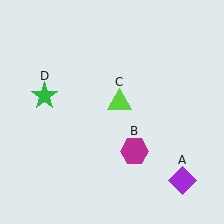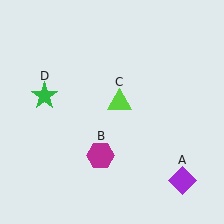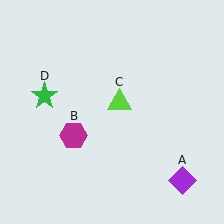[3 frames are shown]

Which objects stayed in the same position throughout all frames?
Purple diamond (object A) and lime triangle (object C) and green star (object D) remained stationary.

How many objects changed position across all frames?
1 object changed position: magenta hexagon (object B).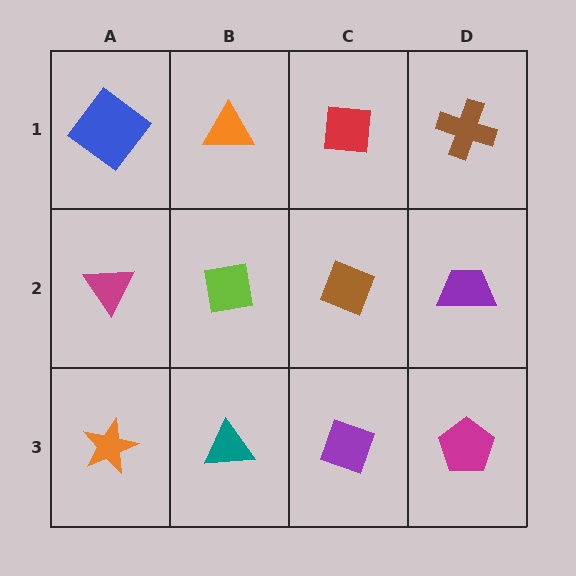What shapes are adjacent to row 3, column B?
A lime square (row 2, column B), an orange star (row 3, column A), a purple diamond (row 3, column C).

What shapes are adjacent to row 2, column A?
A blue diamond (row 1, column A), an orange star (row 3, column A), a lime square (row 2, column B).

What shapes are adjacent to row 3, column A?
A magenta triangle (row 2, column A), a teal triangle (row 3, column B).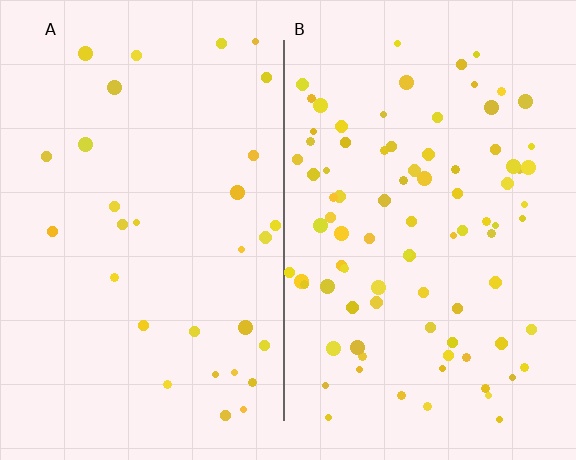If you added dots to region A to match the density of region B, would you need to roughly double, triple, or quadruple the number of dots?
Approximately triple.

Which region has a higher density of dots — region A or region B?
B (the right).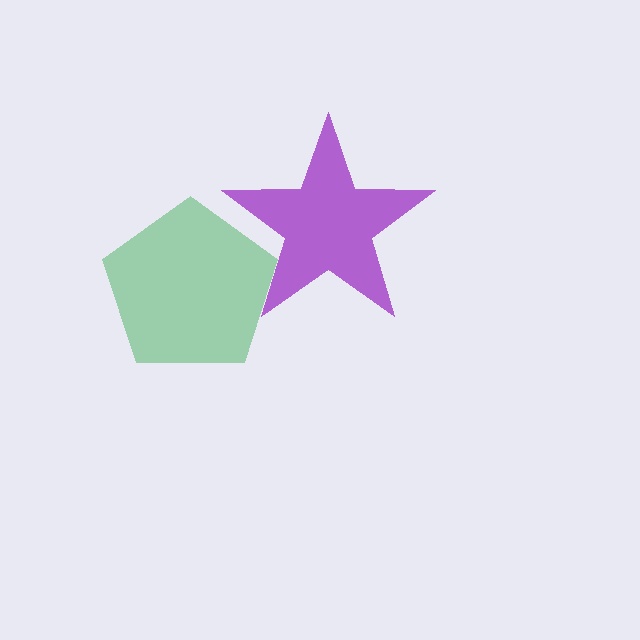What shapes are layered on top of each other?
The layered shapes are: a purple star, a green pentagon.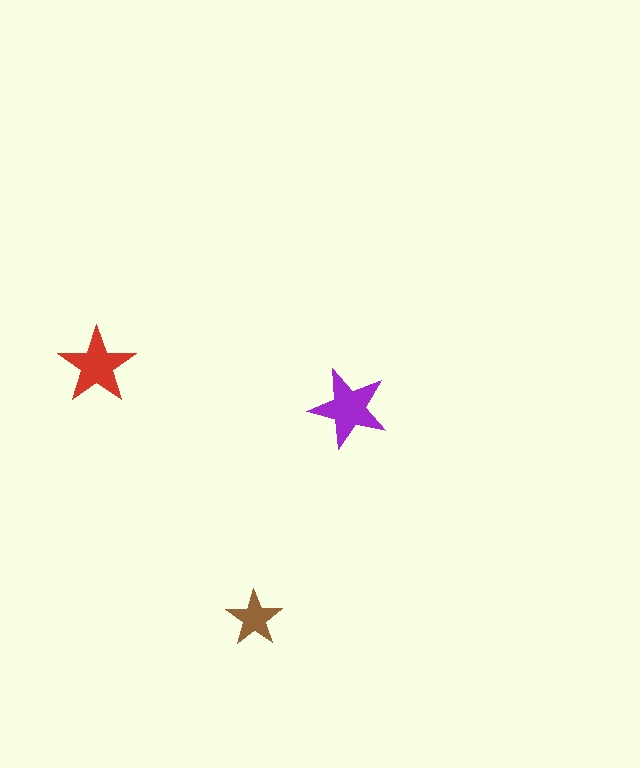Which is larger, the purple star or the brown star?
The purple one.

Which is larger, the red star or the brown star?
The red one.